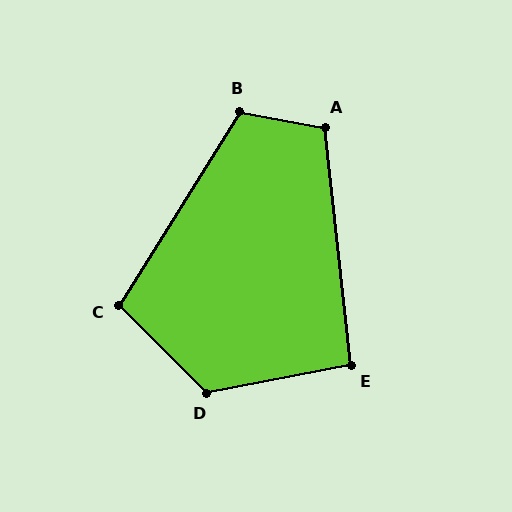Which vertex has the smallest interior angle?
E, at approximately 94 degrees.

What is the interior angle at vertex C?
Approximately 103 degrees (obtuse).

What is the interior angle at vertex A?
Approximately 107 degrees (obtuse).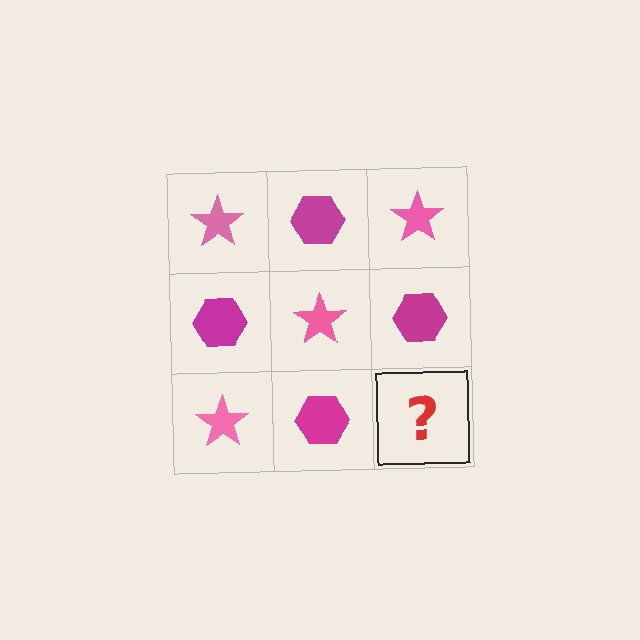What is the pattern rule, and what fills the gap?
The rule is that it alternates pink star and magenta hexagon in a checkerboard pattern. The gap should be filled with a pink star.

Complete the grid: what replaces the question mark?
The question mark should be replaced with a pink star.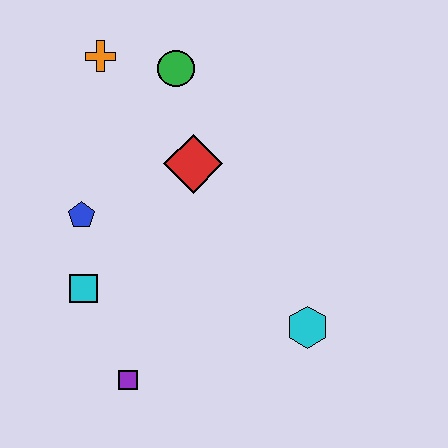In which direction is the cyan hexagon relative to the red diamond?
The cyan hexagon is below the red diamond.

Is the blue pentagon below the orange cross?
Yes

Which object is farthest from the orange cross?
The cyan hexagon is farthest from the orange cross.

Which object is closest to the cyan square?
The blue pentagon is closest to the cyan square.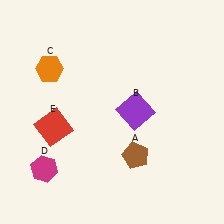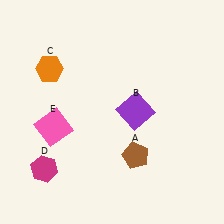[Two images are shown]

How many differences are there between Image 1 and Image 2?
There is 1 difference between the two images.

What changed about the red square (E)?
In Image 1, E is red. In Image 2, it changed to pink.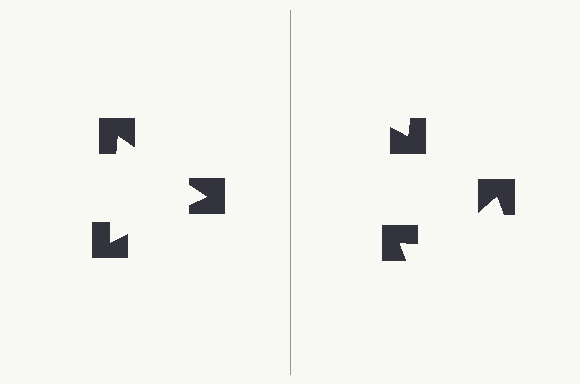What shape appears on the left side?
An illusory triangle.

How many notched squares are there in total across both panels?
6 — 3 on each side.